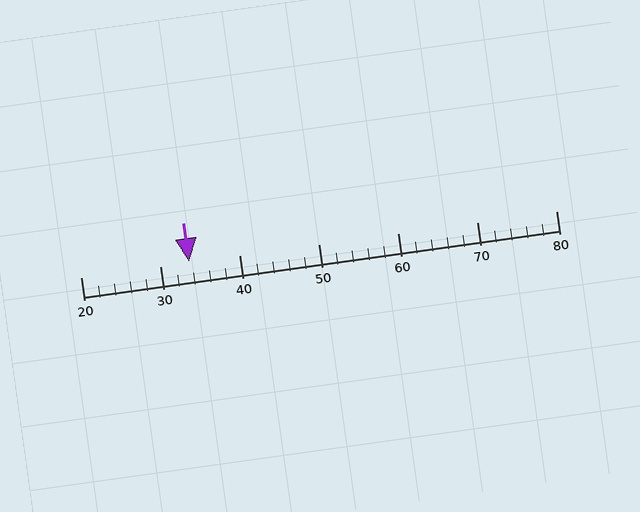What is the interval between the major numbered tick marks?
The major tick marks are spaced 10 units apart.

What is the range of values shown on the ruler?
The ruler shows values from 20 to 80.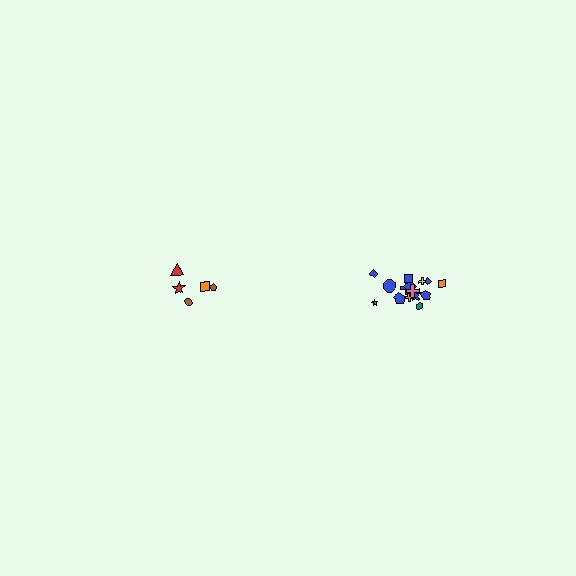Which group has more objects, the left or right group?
The right group.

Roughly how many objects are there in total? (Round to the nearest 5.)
Roughly 20 objects in total.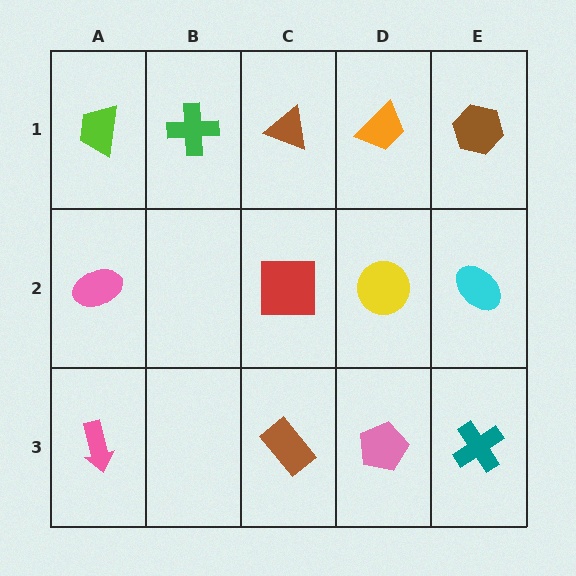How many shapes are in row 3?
4 shapes.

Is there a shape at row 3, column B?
No, that cell is empty.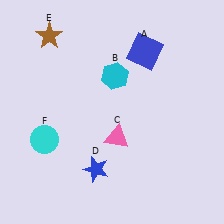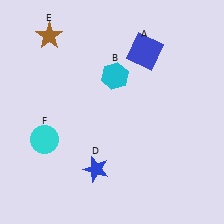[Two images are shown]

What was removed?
The pink triangle (C) was removed in Image 2.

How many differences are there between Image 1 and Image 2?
There is 1 difference between the two images.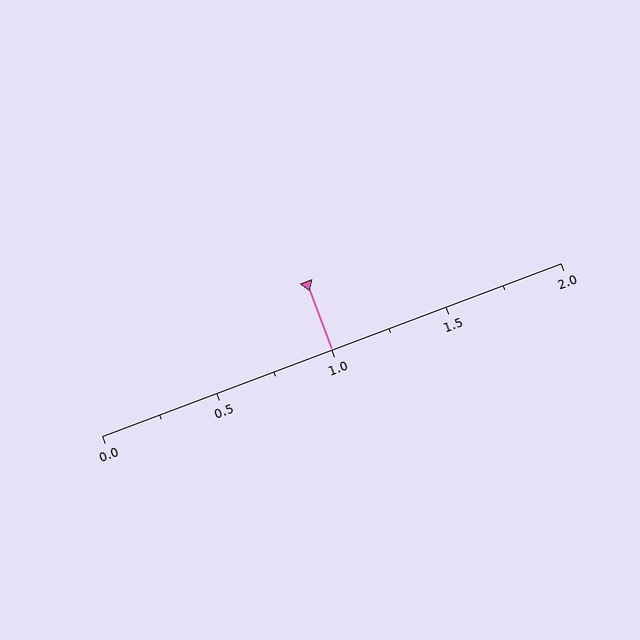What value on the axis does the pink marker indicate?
The marker indicates approximately 1.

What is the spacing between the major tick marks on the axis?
The major ticks are spaced 0.5 apart.